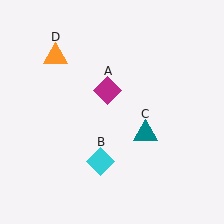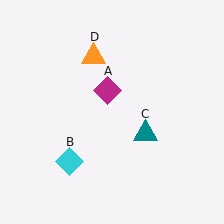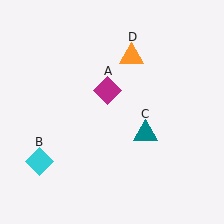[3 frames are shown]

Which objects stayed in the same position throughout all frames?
Magenta diamond (object A) and teal triangle (object C) remained stationary.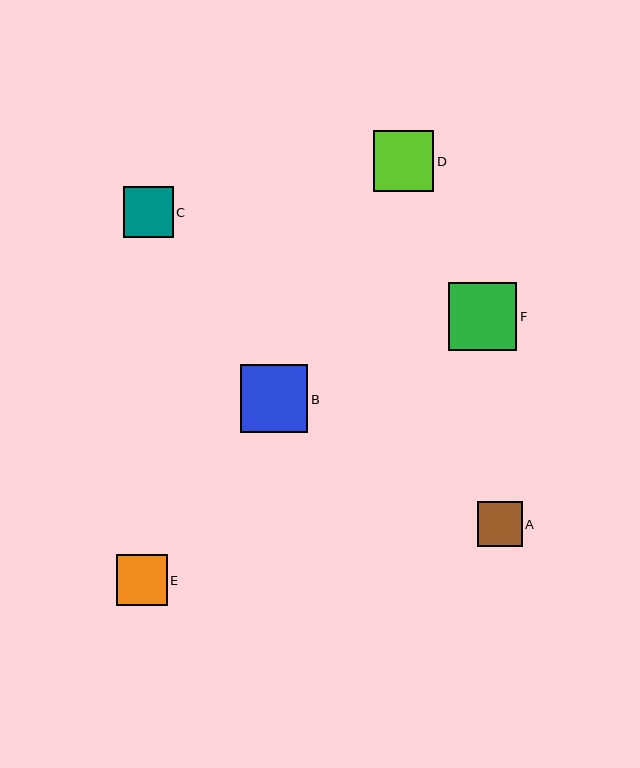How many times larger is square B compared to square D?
Square B is approximately 1.1 times the size of square D.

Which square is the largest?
Square F is the largest with a size of approximately 68 pixels.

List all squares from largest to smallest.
From largest to smallest: F, B, D, E, C, A.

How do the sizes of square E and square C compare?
Square E and square C are approximately the same size.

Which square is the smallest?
Square A is the smallest with a size of approximately 44 pixels.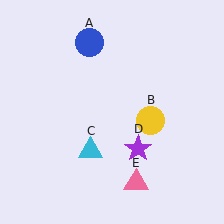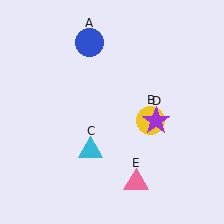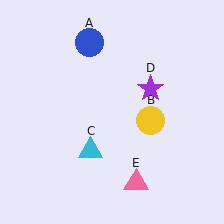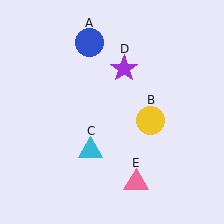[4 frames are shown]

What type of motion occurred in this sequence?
The purple star (object D) rotated counterclockwise around the center of the scene.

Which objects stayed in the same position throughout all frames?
Blue circle (object A) and yellow circle (object B) and cyan triangle (object C) and pink triangle (object E) remained stationary.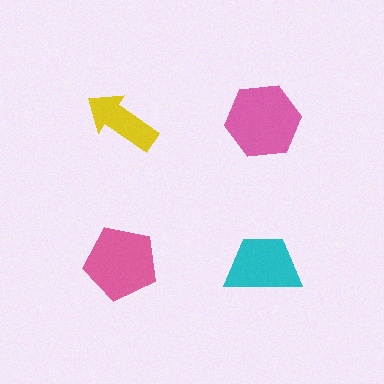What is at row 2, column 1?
A pink pentagon.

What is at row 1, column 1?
A yellow arrow.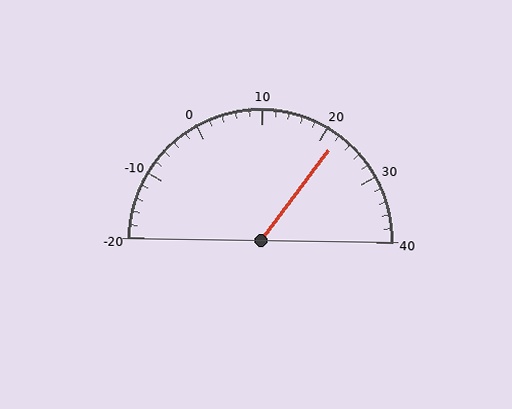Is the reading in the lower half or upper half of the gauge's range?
The reading is in the upper half of the range (-20 to 40).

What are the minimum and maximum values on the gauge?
The gauge ranges from -20 to 40.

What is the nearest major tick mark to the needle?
The nearest major tick mark is 20.